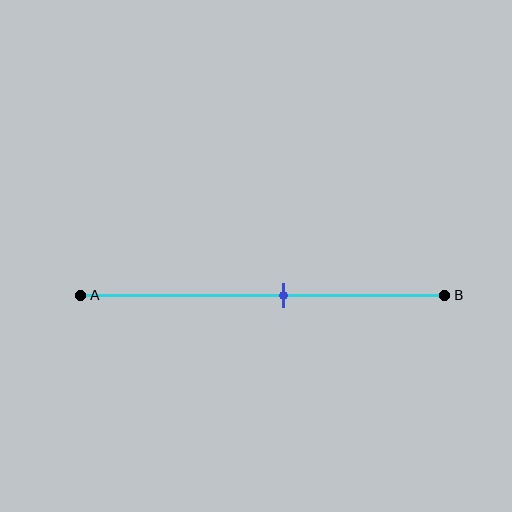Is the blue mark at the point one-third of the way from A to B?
No, the mark is at about 55% from A, not at the 33% one-third point.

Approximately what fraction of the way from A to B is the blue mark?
The blue mark is approximately 55% of the way from A to B.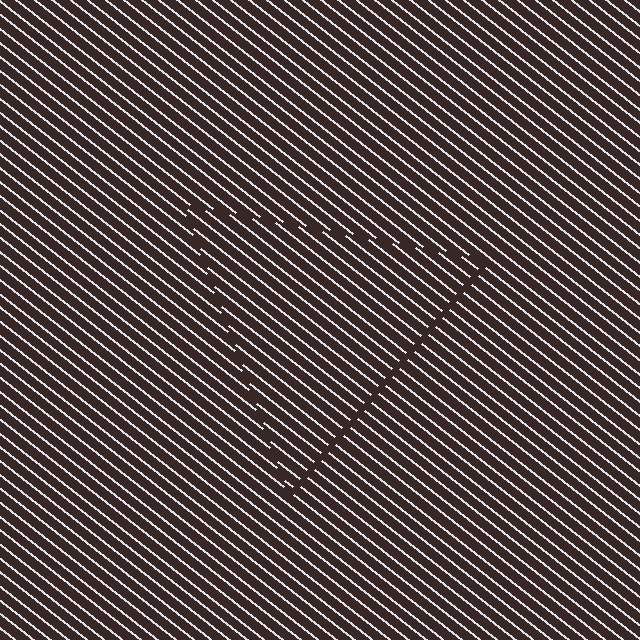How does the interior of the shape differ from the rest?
The interior of the shape contains the same grating, shifted by half a period — the contour is defined by the phase discontinuity where line-ends from the inner and outer gratings abut.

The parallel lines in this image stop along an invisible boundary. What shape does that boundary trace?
An illusory triangle. The interior of the shape contains the same grating, shifted by half a period — the contour is defined by the phase discontinuity where line-ends from the inner and outer gratings abut.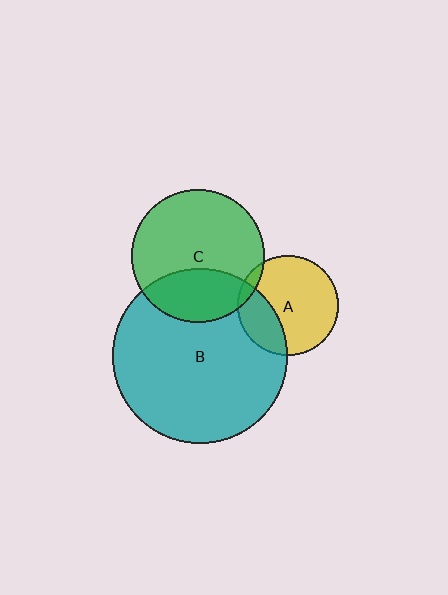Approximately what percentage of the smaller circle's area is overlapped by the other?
Approximately 30%.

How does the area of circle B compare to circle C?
Approximately 1.7 times.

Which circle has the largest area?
Circle B (teal).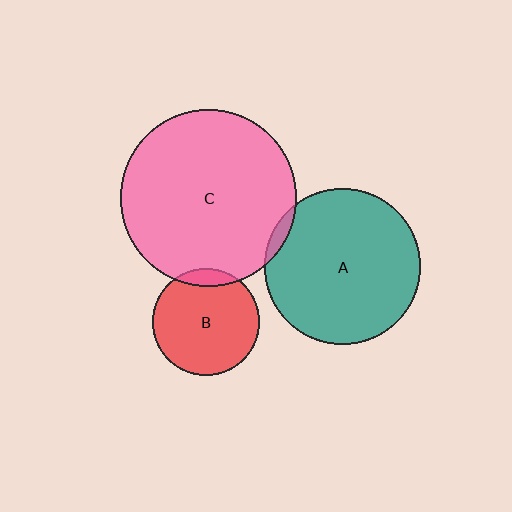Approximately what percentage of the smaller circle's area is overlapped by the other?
Approximately 10%.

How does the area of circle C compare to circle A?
Approximately 1.3 times.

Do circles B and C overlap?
Yes.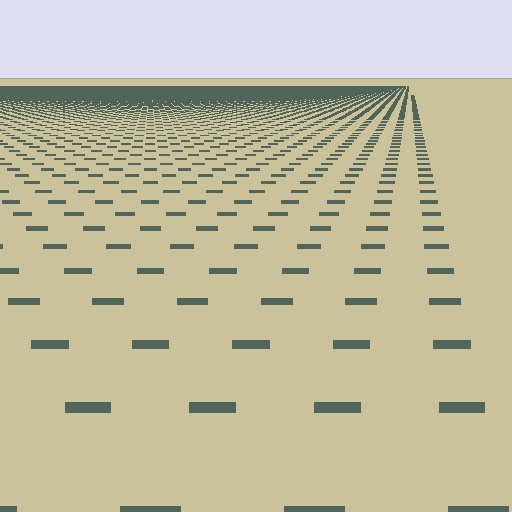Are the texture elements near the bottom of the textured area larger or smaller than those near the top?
Larger. Near the bottom, elements are closer to the viewer and appear at a bigger on-screen size.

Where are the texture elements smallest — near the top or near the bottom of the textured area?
Near the top.